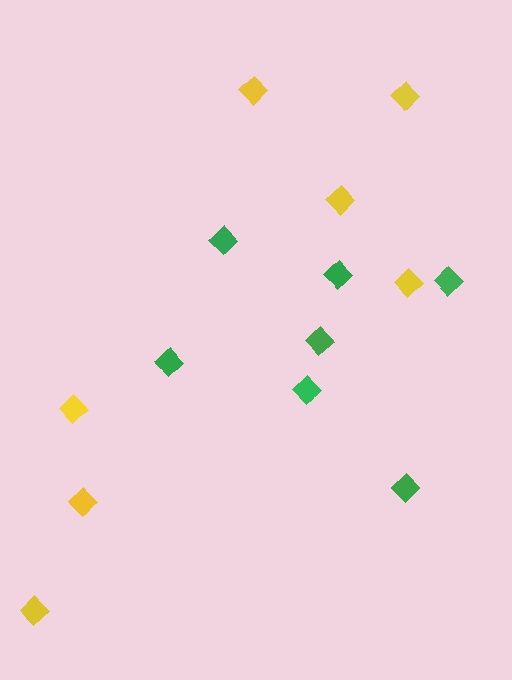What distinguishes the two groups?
There are 2 groups: one group of green diamonds (7) and one group of yellow diamonds (7).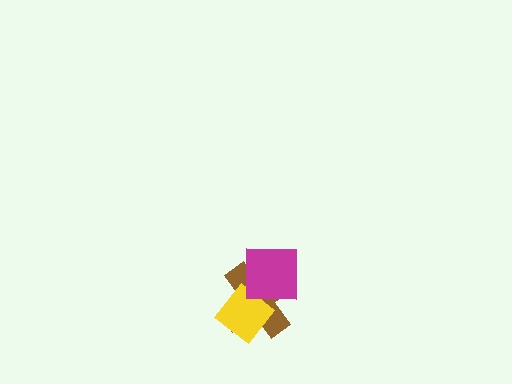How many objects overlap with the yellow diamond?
2 objects overlap with the yellow diamond.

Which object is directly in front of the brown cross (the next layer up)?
The yellow diamond is directly in front of the brown cross.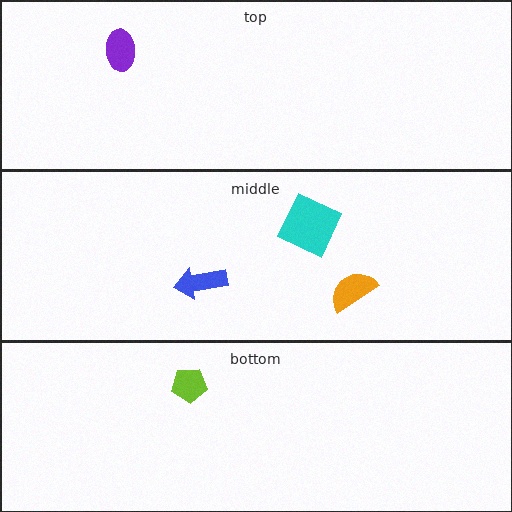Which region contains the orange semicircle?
The middle region.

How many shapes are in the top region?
1.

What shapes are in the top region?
The purple ellipse.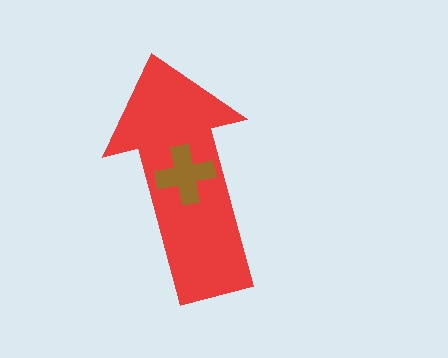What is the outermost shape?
The red arrow.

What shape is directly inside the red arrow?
The brown cross.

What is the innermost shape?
The brown cross.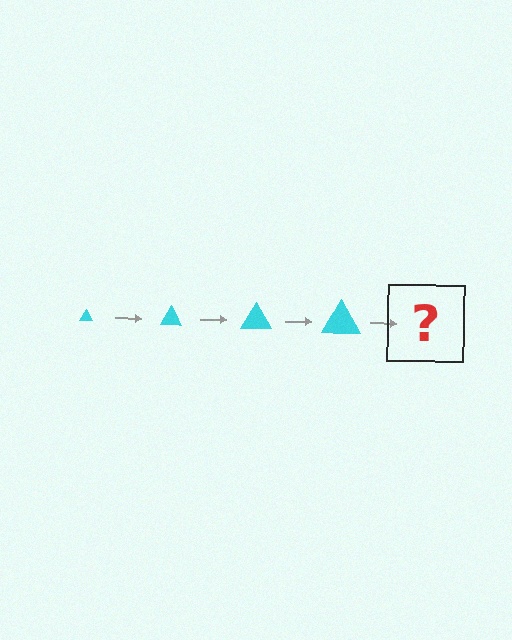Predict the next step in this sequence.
The next step is a cyan triangle, larger than the previous one.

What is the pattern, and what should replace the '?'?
The pattern is that the triangle gets progressively larger each step. The '?' should be a cyan triangle, larger than the previous one.